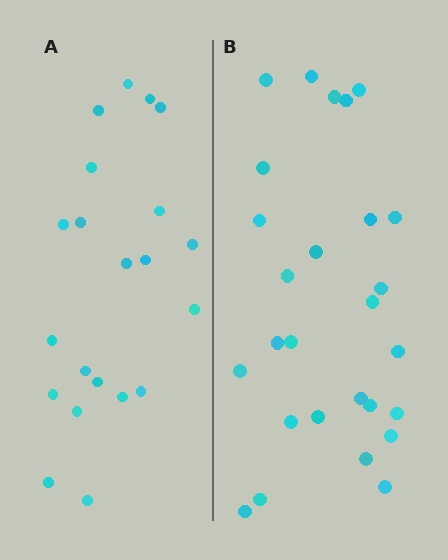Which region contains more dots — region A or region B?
Region B (the right region) has more dots.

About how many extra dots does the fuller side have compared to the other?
Region B has about 6 more dots than region A.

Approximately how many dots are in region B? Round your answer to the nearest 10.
About 30 dots. (The exact count is 27, which rounds to 30.)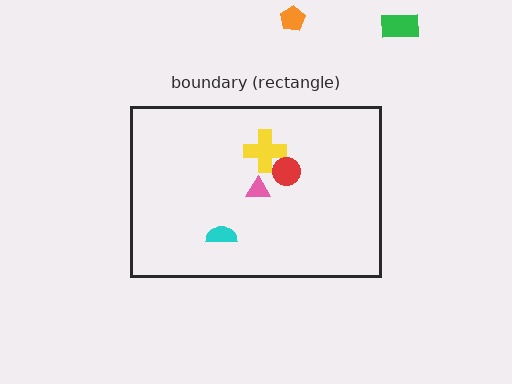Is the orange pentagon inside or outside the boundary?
Outside.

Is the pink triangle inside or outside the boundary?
Inside.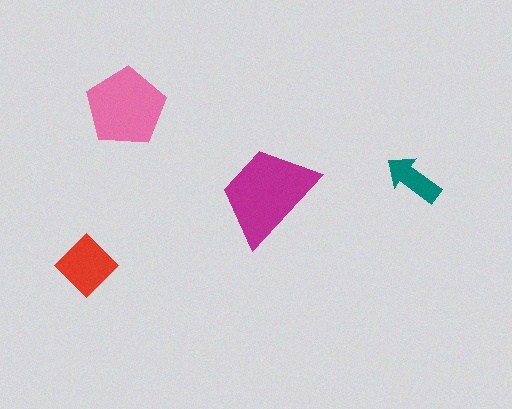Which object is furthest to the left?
The red diamond is leftmost.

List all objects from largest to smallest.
The magenta trapezoid, the pink pentagon, the red diamond, the teal arrow.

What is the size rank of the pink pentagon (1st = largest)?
2nd.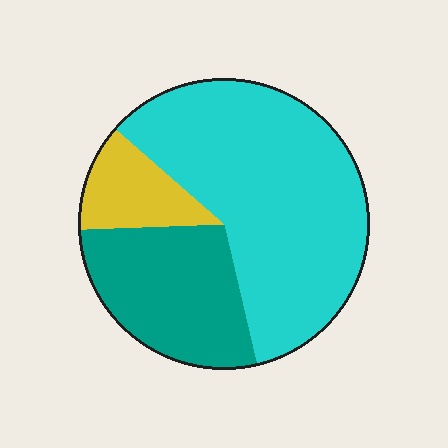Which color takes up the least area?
Yellow, at roughly 10%.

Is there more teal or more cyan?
Cyan.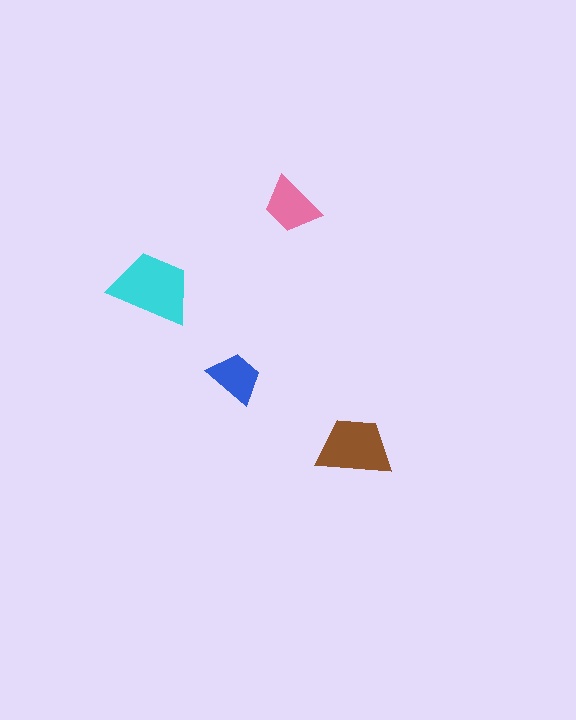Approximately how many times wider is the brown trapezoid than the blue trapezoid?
About 1.5 times wider.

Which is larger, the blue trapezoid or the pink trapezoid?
The pink one.